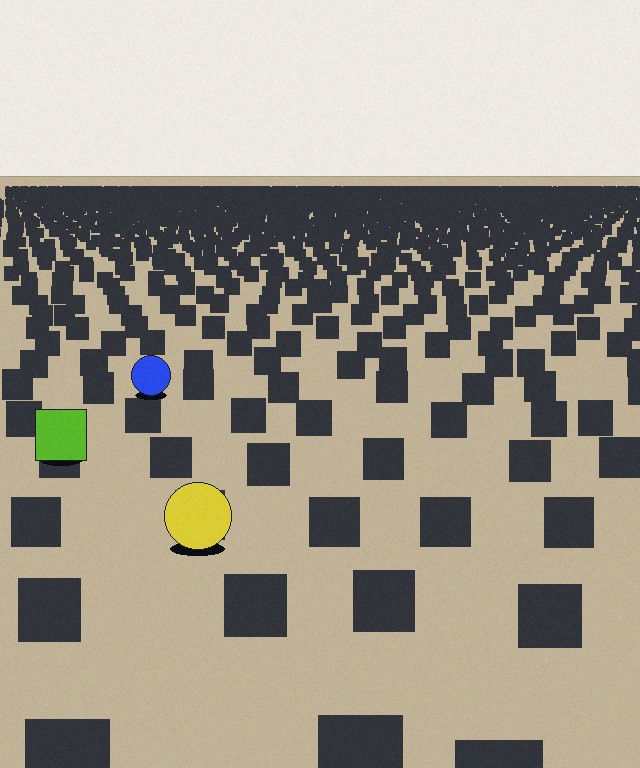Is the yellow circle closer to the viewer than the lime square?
Yes. The yellow circle is closer — you can tell from the texture gradient: the ground texture is coarser near it.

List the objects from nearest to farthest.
From nearest to farthest: the yellow circle, the lime square, the blue circle.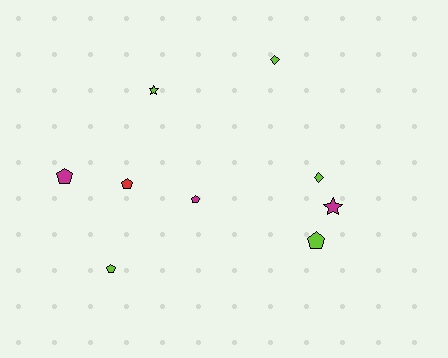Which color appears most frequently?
Lime, with 5 objects.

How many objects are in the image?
There are 9 objects.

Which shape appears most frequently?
Pentagon, with 5 objects.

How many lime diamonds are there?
There are 2 lime diamonds.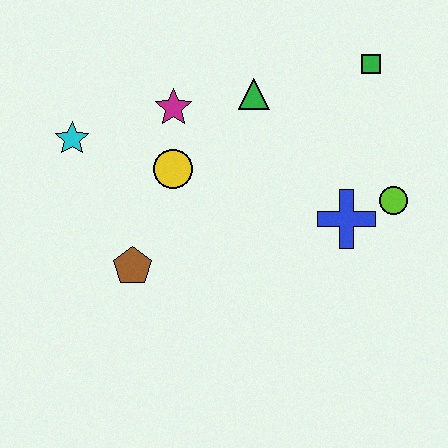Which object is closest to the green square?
The green triangle is closest to the green square.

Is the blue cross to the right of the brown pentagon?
Yes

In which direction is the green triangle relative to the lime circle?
The green triangle is to the left of the lime circle.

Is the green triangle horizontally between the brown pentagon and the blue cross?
Yes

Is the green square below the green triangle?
No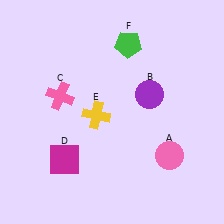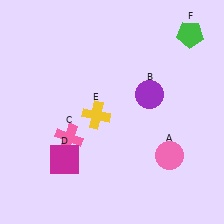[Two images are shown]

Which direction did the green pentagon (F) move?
The green pentagon (F) moved right.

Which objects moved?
The objects that moved are: the pink cross (C), the green pentagon (F).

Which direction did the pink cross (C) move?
The pink cross (C) moved down.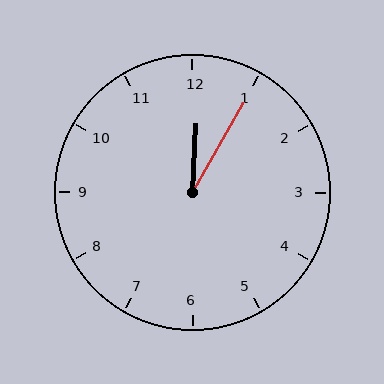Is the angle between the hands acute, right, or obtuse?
It is acute.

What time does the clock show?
12:05.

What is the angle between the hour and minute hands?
Approximately 28 degrees.